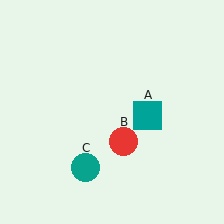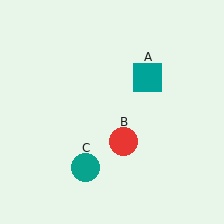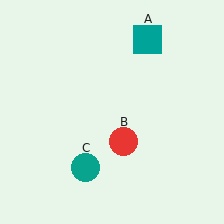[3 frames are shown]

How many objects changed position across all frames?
1 object changed position: teal square (object A).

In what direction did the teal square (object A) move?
The teal square (object A) moved up.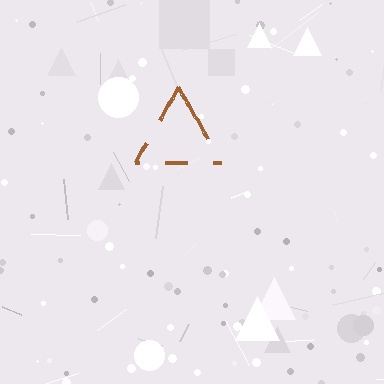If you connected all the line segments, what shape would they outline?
They would outline a triangle.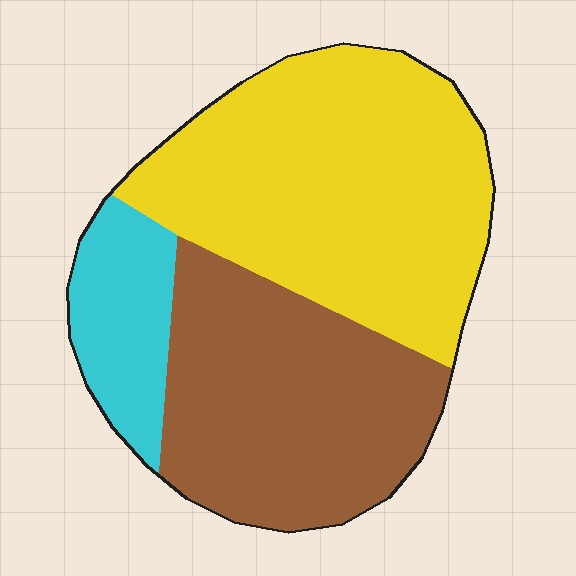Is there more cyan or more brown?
Brown.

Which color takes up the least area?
Cyan, at roughly 15%.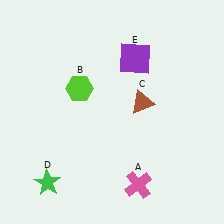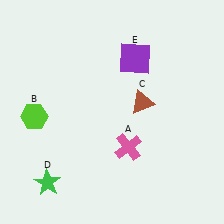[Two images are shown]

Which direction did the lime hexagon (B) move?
The lime hexagon (B) moved left.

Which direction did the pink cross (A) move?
The pink cross (A) moved up.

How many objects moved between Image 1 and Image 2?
2 objects moved between the two images.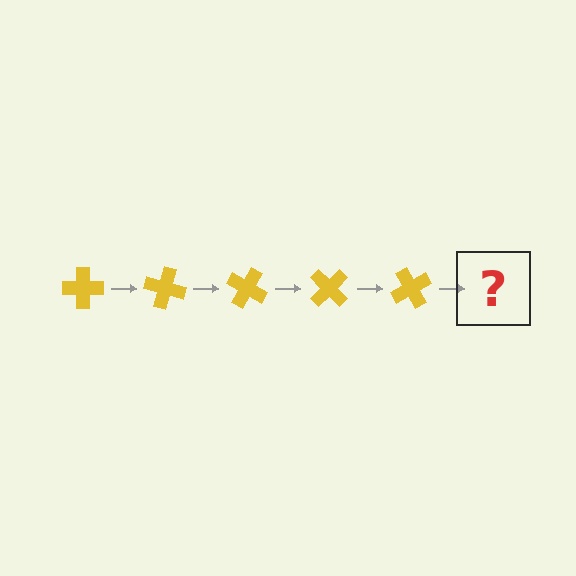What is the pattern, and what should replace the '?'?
The pattern is that the cross rotates 15 degrees each step. The '?' should be a yellow cross rotated 75 degrees.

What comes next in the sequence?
The next element should be a yellow cross rotated 75 degrees.